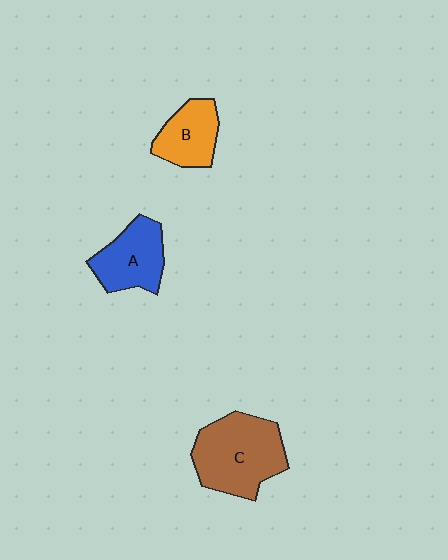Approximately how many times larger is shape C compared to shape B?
Approximately 1.8 times.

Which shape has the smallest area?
Shape B (orange).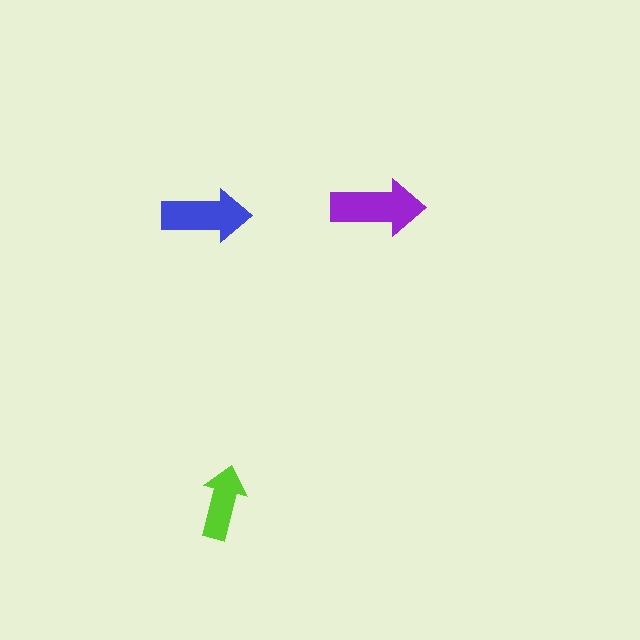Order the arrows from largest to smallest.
the purple one, the blue one, the lime one.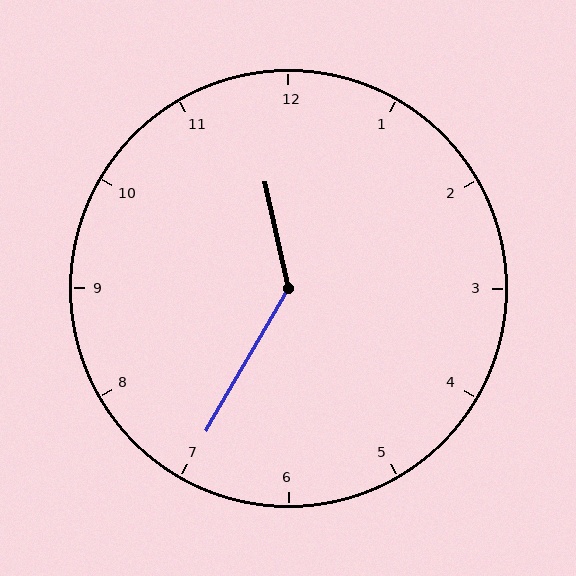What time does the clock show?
11:35.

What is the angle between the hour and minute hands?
Approximately 138 degrees.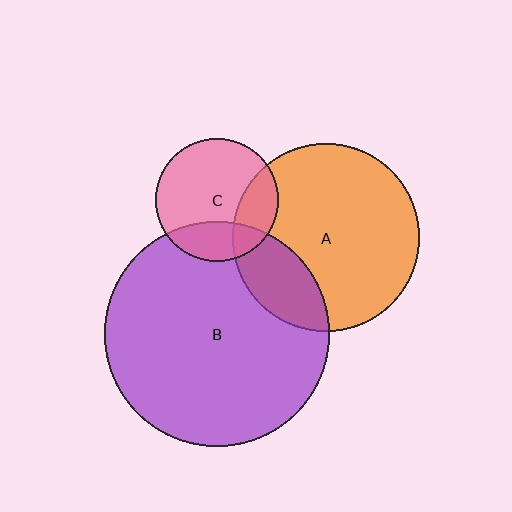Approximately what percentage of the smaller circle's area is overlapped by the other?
Approximately 25%.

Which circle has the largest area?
Circle B (purple).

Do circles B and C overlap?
Yes.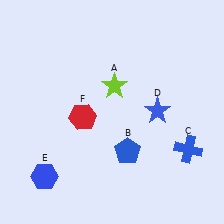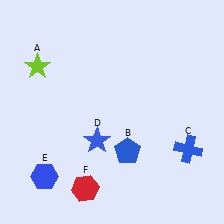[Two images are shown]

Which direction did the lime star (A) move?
The lime star (A) moved left.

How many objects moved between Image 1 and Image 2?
3 objects moved between the two images.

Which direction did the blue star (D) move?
The blue star (D) moved left.